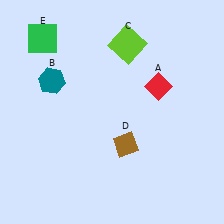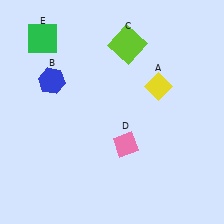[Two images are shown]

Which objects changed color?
A changed from red to yellow. B changed from teal to blue. D changed from brown to pink.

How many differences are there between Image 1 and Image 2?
There are 3 differences between the two images.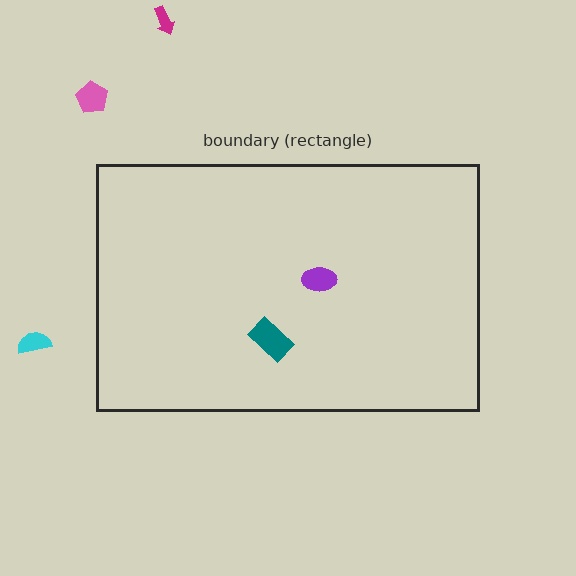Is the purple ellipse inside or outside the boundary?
Inside.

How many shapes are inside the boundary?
2 inside, 3 outside.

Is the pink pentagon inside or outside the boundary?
Outside.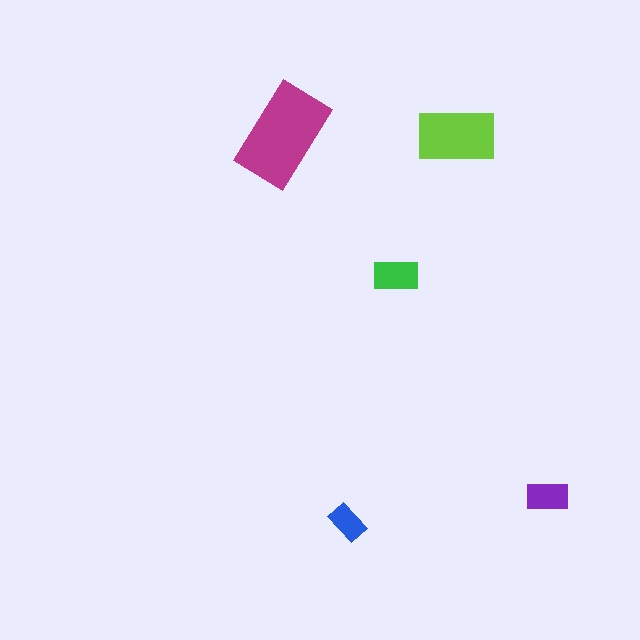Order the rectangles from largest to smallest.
the magenta one, the lime one, the green one, the purple one, the blue one.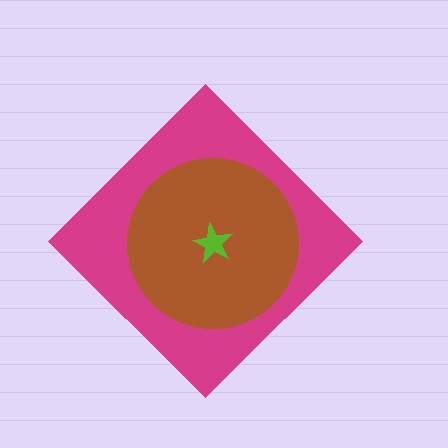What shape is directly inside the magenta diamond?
The brown circle.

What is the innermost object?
The lime star.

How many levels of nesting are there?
3.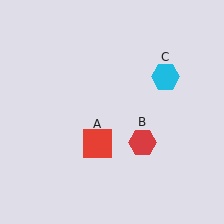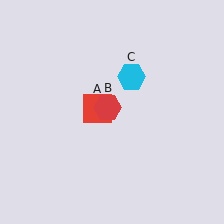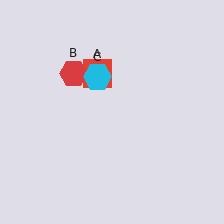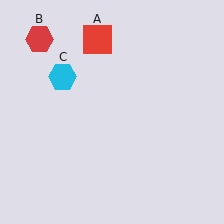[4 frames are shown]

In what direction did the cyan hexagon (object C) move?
The cyan hexagon (object C) moved left.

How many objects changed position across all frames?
3 objects changed position: red square (object A), red hexagon (object B), cyan hexagon (object C).